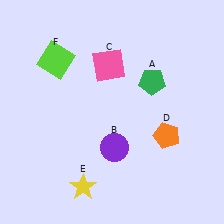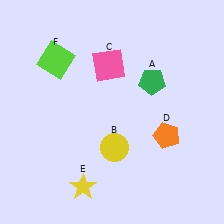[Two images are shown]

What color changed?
The circle (B) changed from purple in Image 1 to yellow in Image 2.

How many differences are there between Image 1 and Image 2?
There is 1 difference between the two images.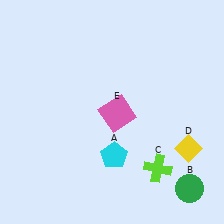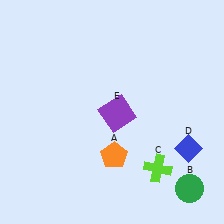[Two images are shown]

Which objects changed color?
A changed from cyan to orange. D changed from yellow to blue. E changed from pink to purple.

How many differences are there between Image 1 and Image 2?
There are 3 differences between the two images.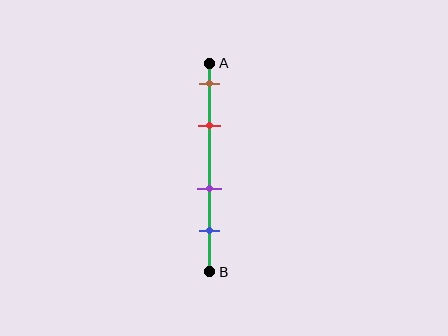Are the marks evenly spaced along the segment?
No, the marks are not evenly spaced.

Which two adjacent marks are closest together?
The brown and red marks are the closest adjacent pair.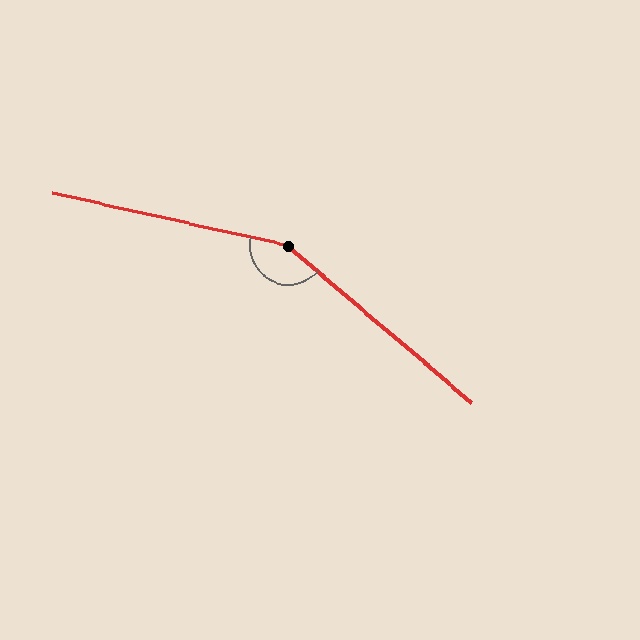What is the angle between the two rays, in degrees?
Approximately 152 degrees.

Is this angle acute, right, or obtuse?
It is obtuse.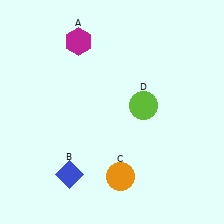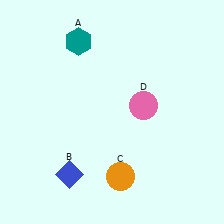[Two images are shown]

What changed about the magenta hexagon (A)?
In Image 1, A is magenta. In Image 2, it changed to teal.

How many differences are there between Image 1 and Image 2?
There are 2 differences between the two images.